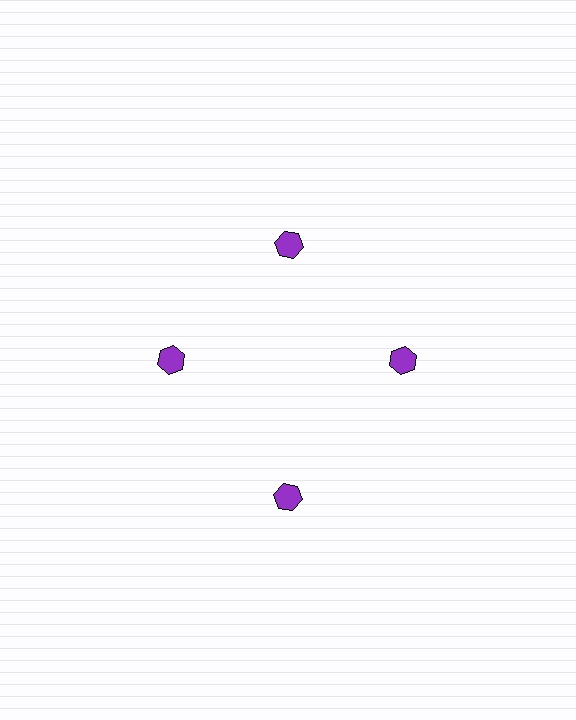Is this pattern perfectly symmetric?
No. The 4 purple hexagons are arranged in a ring, but one element near the 6 o'clock position is pushed outward from the center, breaking the 4-fold rotational symmetry.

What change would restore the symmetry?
The symmetry would be restored by moving it inward, back onto the ring so that all 4 hexagons sit at equal angles and equal distance from the center.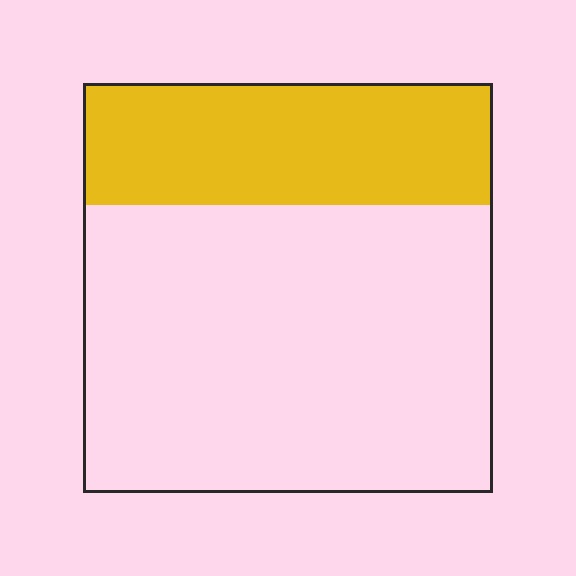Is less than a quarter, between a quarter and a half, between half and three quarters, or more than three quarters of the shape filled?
Between a quarter and a half.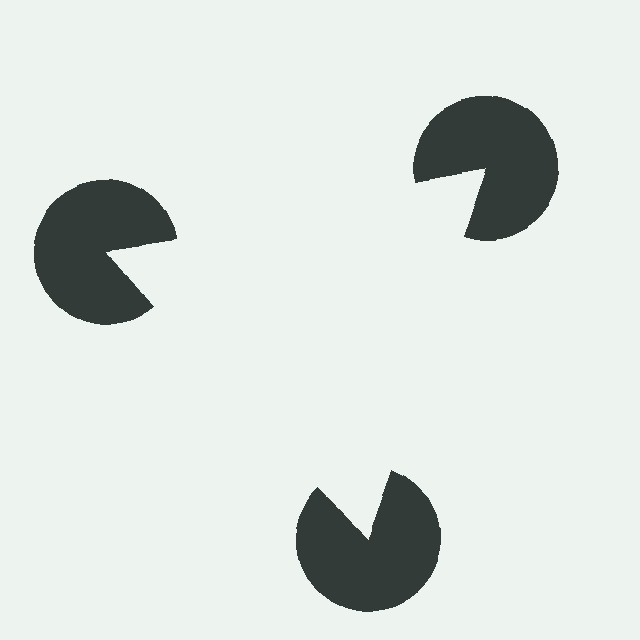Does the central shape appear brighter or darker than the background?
It typically appears slightly brighter than the background, even though no actual brightness change is drawn.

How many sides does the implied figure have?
3 sides.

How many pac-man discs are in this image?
There are 3 — one at each vertex of the illusory triangle.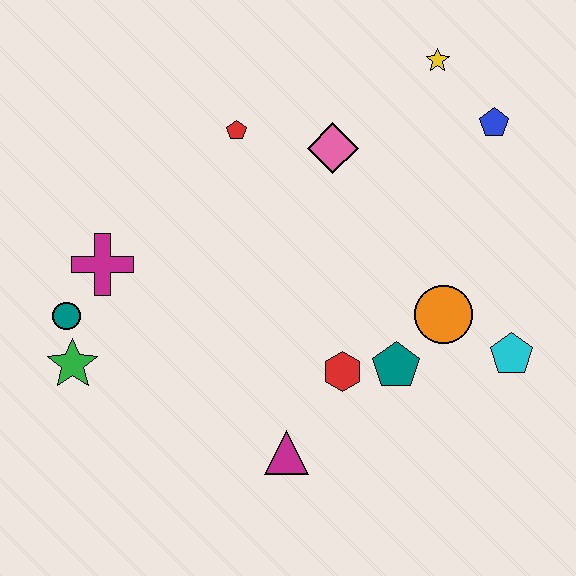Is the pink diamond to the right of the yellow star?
No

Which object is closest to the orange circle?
The teal pentagon is closest to the orange circle.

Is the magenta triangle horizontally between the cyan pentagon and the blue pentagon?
No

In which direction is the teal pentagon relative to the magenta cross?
The teal pentagon is to the right of the magenta cross.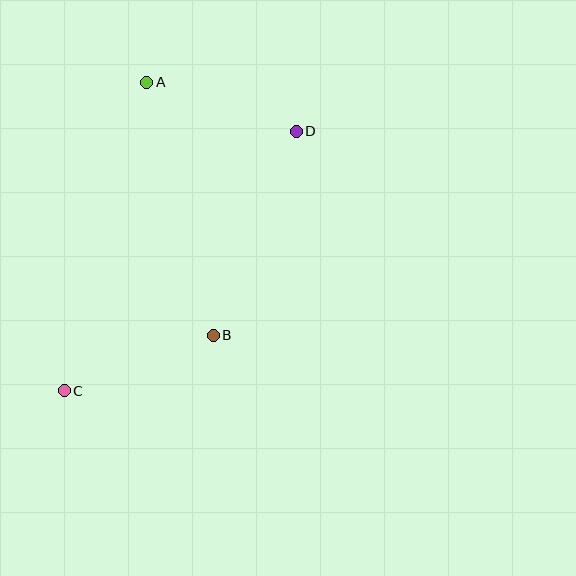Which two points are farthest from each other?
Points C and D are farthest from each other.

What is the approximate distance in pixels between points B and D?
The distance between B and D is approximately 220 pixels.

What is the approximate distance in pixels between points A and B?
The distance between A and B is approximately 261 pixels.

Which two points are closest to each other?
Points A and D are closest to each other.